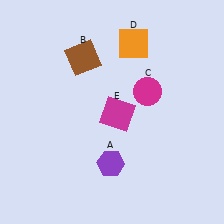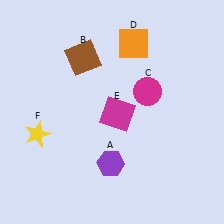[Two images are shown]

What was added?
A yellow star (F) was added in Image 2.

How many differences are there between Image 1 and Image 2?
There is 1 difference between the two images.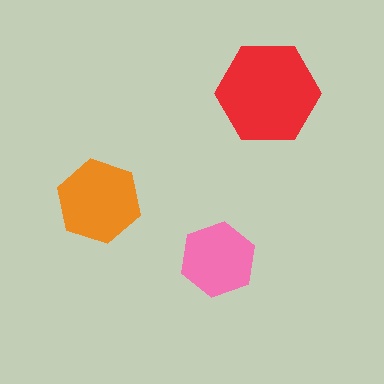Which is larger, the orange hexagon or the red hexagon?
The red one.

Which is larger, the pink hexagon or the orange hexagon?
The orange one.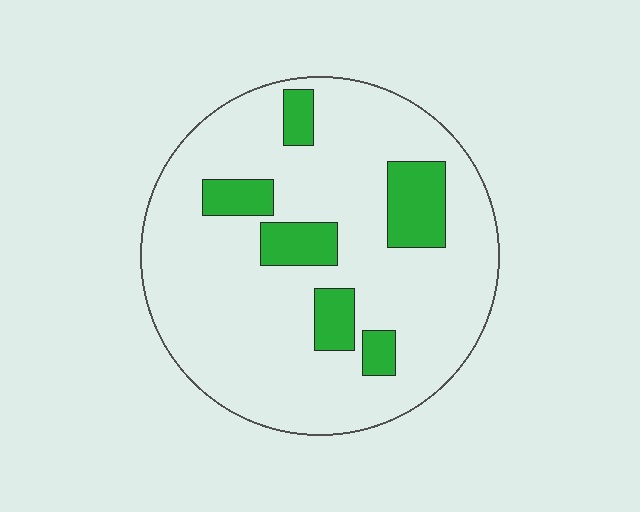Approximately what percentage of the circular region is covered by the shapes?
Approximately 15%.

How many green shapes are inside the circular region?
6.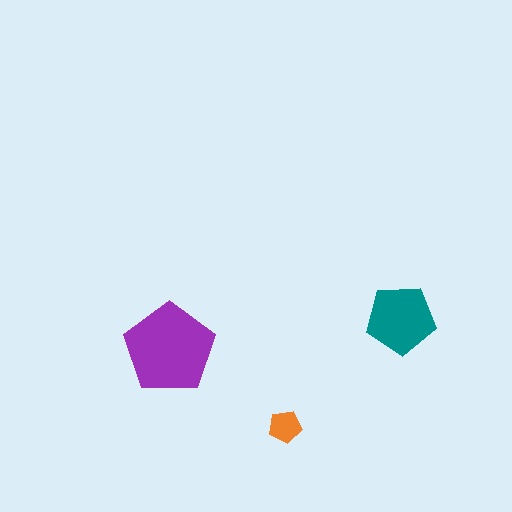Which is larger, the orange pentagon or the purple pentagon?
The purple one.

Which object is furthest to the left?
The purple pentagon is leftmost.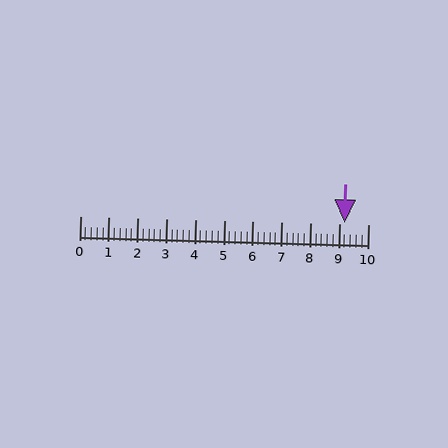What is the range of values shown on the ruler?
The ruler shows values from 0 to 10.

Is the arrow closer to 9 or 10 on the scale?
The arrow is closer to 9.